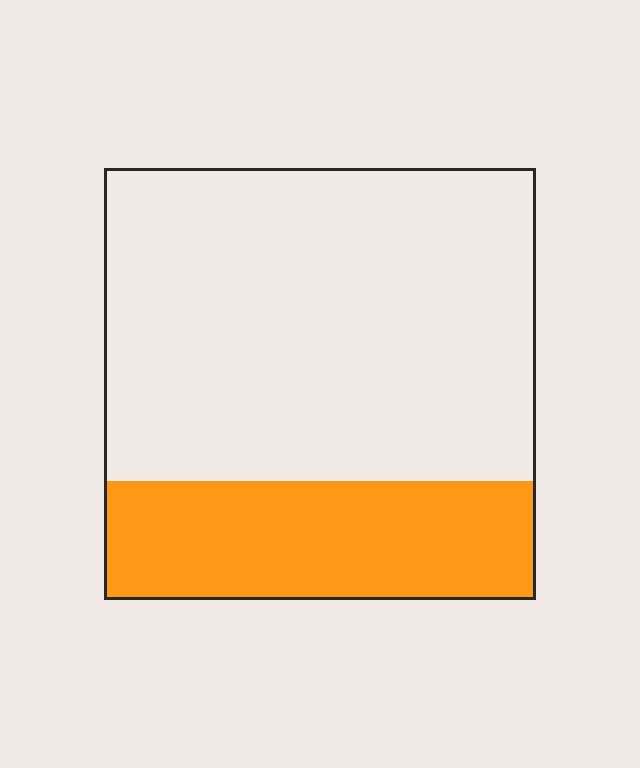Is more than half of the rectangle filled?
No.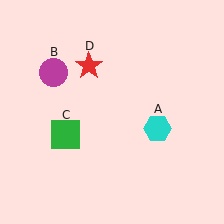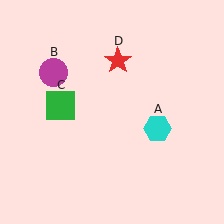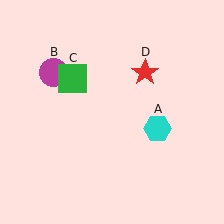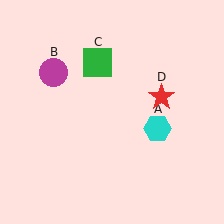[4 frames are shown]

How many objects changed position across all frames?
2 objects changed position: green square (object C), red star (object D).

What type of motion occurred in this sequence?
The green square (object C), red star (object D) rotated clockwise around the center of the scene.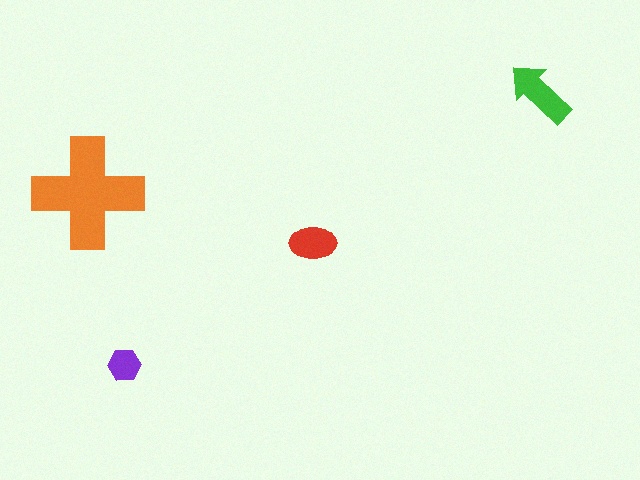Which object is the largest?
The orange cross.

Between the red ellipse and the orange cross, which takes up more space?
The orange cross.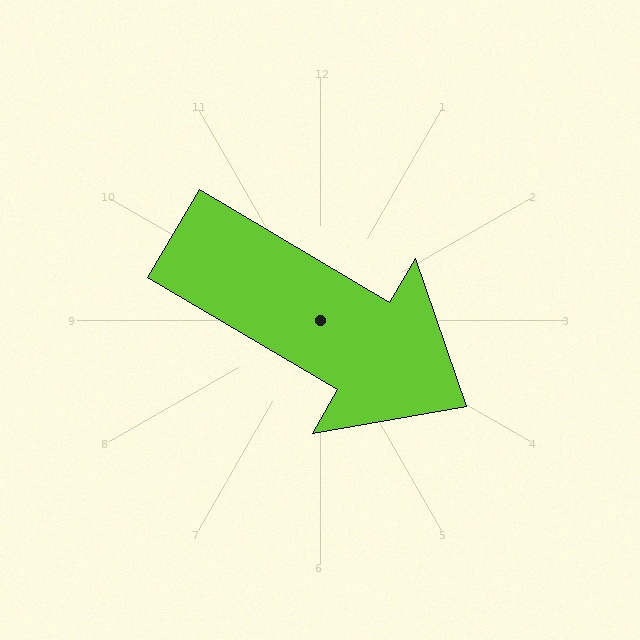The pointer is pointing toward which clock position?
Roughly 4 o'clock.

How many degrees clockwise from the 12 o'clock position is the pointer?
Approximately 121 degrees.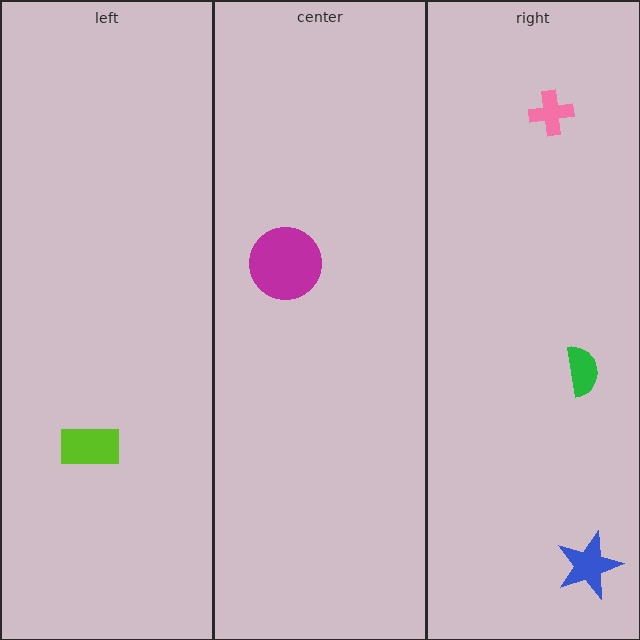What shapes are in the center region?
The magenta circle.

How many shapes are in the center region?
1.